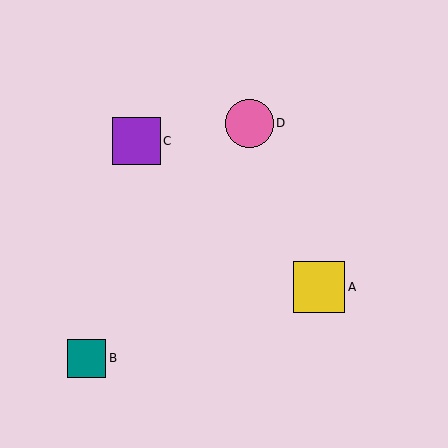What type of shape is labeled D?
Shape D is a pink circle.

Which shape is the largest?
The yellow square (labeled A) is the largest.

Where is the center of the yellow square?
The center of the yellow square is at (319, 287).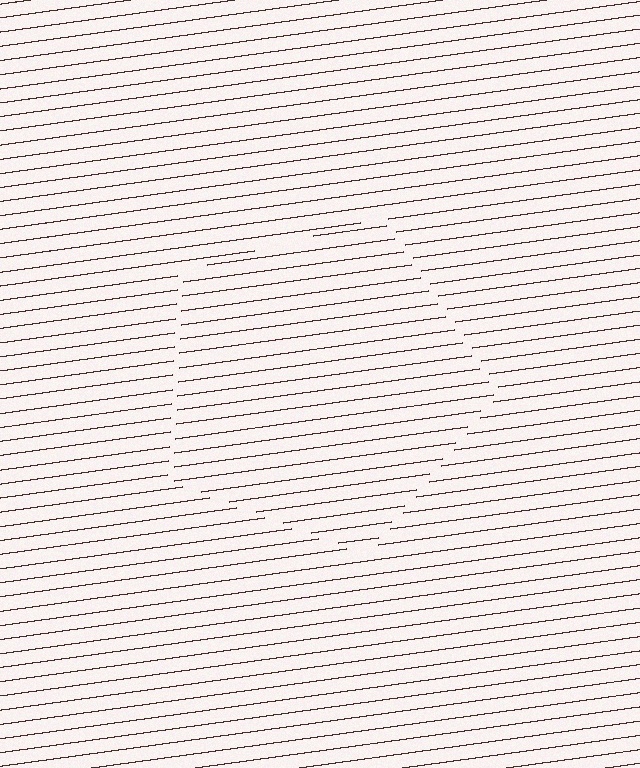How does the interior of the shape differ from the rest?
The interior of the shape contains the same grating, shifted by half a period — the contour is defined by the phase discontinuity where line-ends from the inner and outer gratings abut.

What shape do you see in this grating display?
An illusory pentagon. The interior of the shape contains the same grating, shifted by half a period — the contour is defined by the phase discontinuity where line-ends from the inner and outer gratings abut.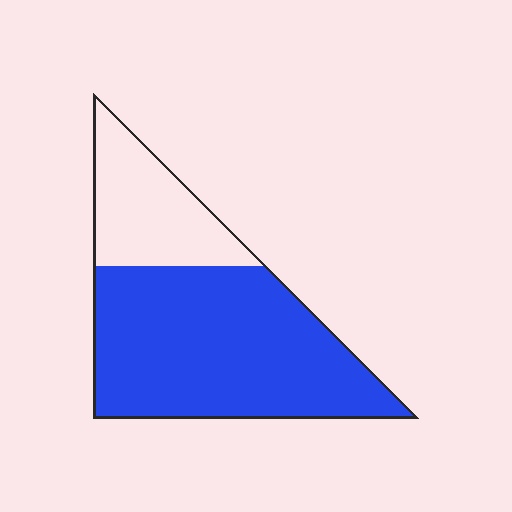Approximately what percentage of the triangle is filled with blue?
Approximately 70%.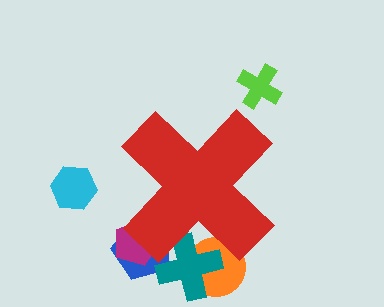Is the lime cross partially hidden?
No, the lime cross is fully visible.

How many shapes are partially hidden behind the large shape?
4 shapes are partially hidden.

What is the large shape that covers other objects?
A red cross.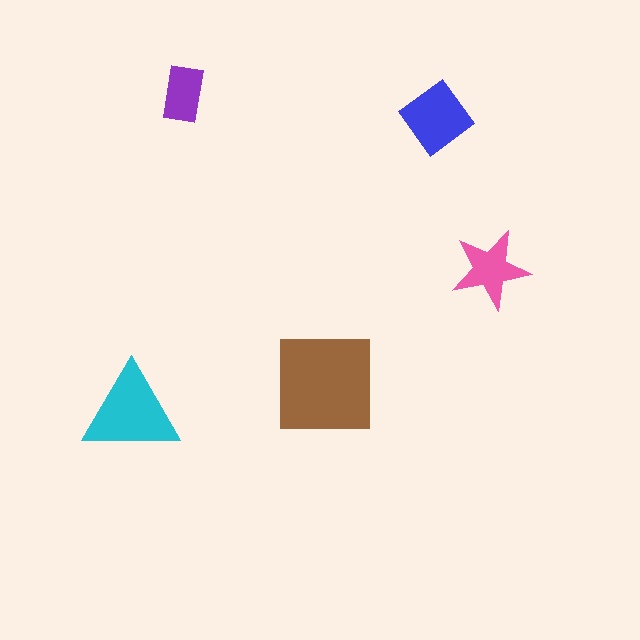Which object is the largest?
The brown square.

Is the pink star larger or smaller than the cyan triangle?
Smaller.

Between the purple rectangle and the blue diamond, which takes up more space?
The blue diamond.